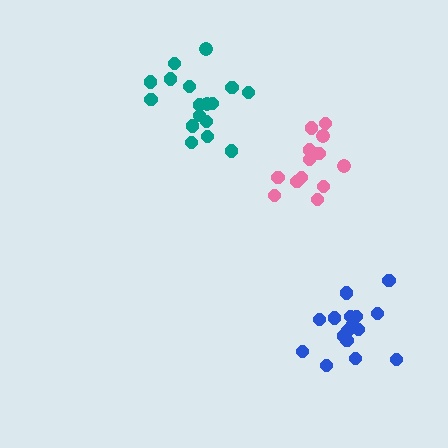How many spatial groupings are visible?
There are 3 spatial groupings.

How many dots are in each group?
Group 1: 13 dots, Group 2: 16 dots, Group 3: 17 dots (46 total).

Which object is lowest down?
The blue cluster is bottommost.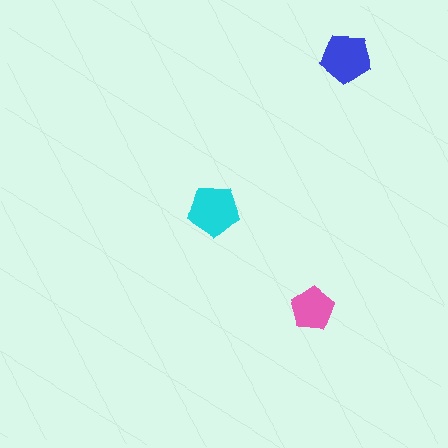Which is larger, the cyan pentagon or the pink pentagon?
The cyan one.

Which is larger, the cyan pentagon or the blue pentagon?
The cyan one.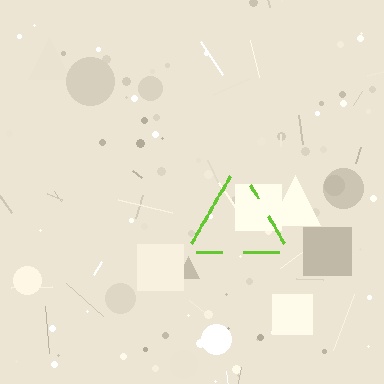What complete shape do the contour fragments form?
The contour fragments form a triangle.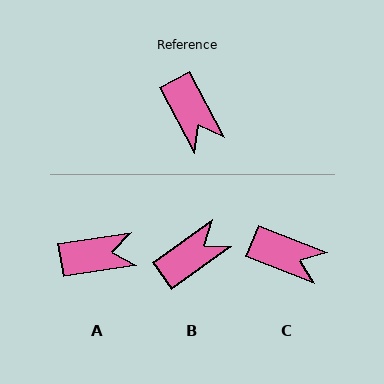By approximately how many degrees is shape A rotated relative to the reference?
Approximately 71 degrees counter-clockwise.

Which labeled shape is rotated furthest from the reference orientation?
B, about 98 degrees away.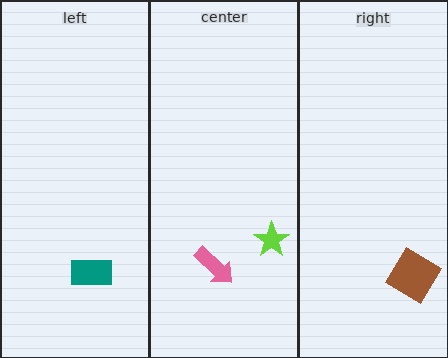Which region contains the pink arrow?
The center region.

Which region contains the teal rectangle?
The left region.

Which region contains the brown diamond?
The right region.